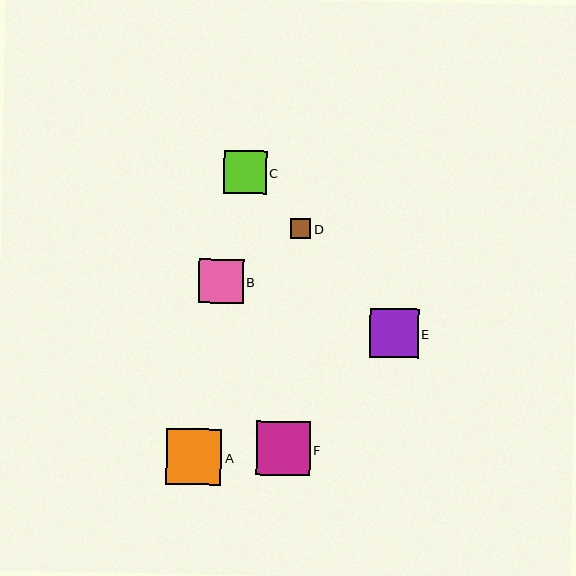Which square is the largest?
Square A is the largest with a size of approximately 56 pixels.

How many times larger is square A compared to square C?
Square A is approximately 1.3 times the size of square C.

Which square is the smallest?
Square D is the smallest with a size of approximately 20 pixels.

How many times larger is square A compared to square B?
Square A is approximately 1.2 times the size of square B.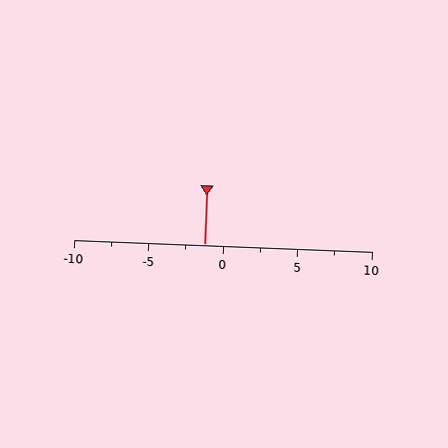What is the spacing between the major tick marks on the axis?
The major ticks are spaced 5 apart.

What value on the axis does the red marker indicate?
The marker indicates approximately -1.2.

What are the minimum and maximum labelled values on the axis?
The axis runs from -10 to 10.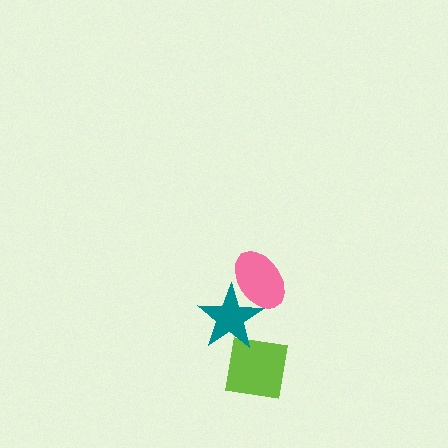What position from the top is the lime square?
The lime square is 3rd from the top.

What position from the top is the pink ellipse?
The pink ellipse is 1st from the top.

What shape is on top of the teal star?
The pink ellipse is on top of the teal star.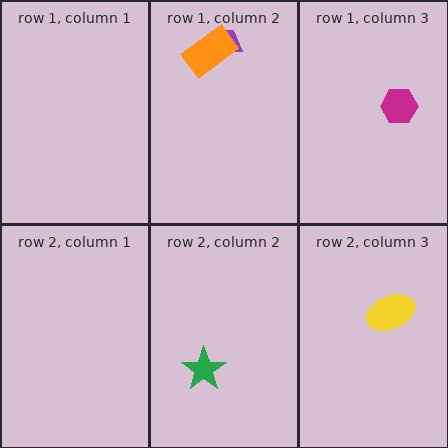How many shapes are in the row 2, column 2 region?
1.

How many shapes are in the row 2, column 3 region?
1.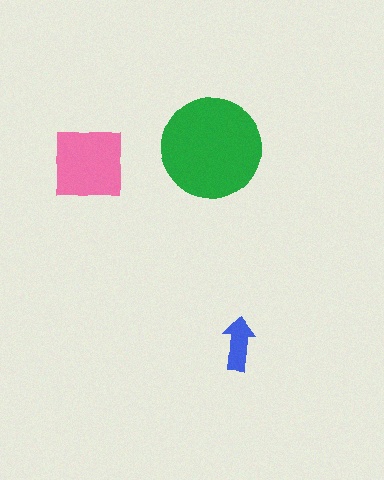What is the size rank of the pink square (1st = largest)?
2nd.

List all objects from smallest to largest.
The blue arrow, the pink square, the green circle.